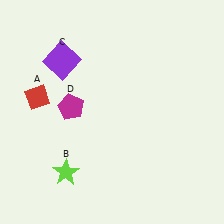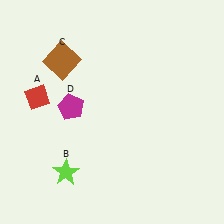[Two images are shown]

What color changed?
The square (C) changed from purple in Image 1 to brown in Image 2.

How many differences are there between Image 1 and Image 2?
There is 1 difference between the two images.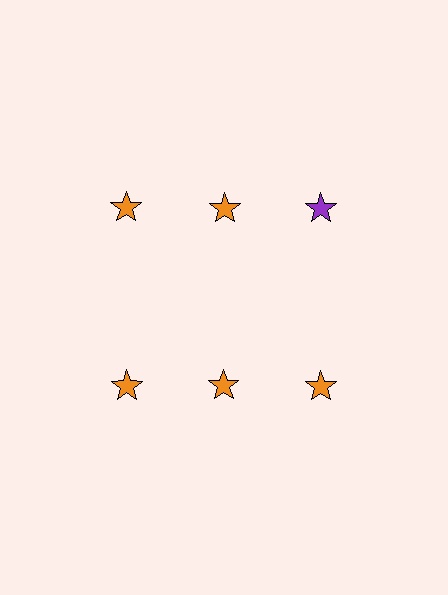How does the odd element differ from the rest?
It has a different color: purple instead of orange.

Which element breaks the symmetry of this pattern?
The purple star in the top row, center column breaks the symmetry. All other shapes are orange stars.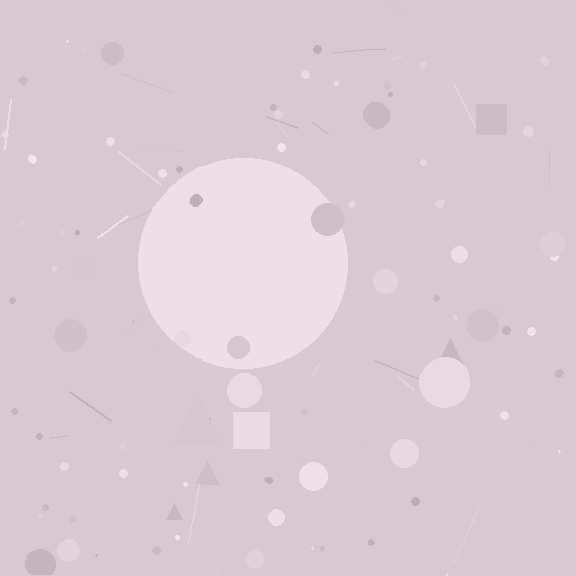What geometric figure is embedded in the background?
A circle is embedded in the background.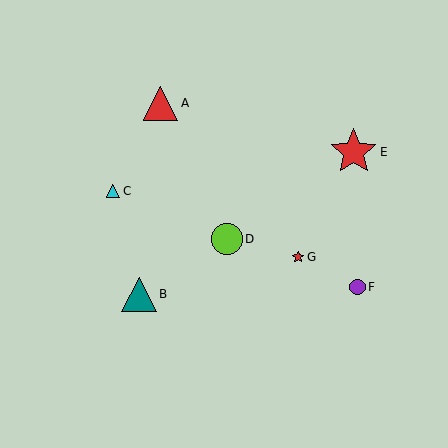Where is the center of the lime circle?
The center of the lime circle is at (227, 239).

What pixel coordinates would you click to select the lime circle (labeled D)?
Click at (227, 239) to select the lime circle D.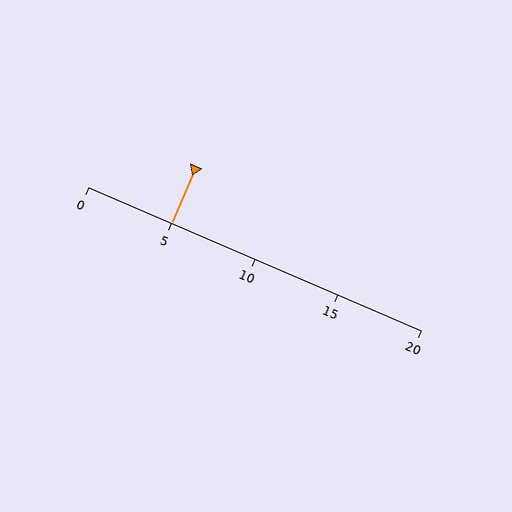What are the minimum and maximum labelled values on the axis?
The axis runs from 0 to 20.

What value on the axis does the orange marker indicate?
The marker indicates approximately 5.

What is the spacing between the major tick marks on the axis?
The major ticks are spaced 5 apart.